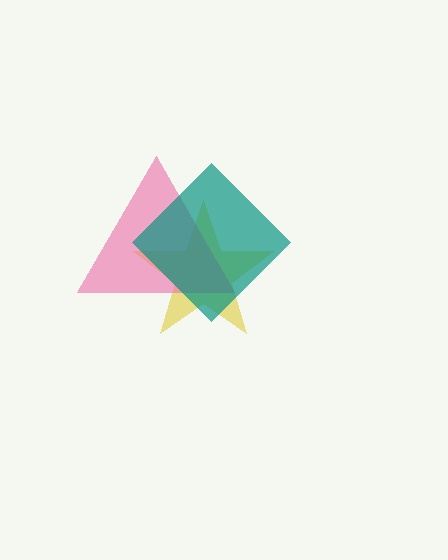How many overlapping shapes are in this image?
There are 3 overlapping shapes in the image.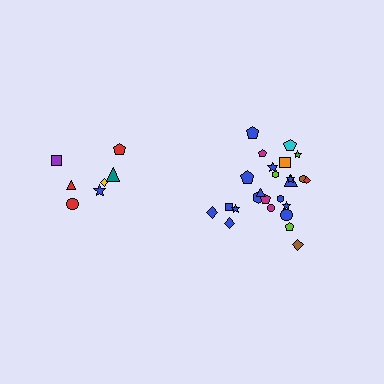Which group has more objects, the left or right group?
The right group.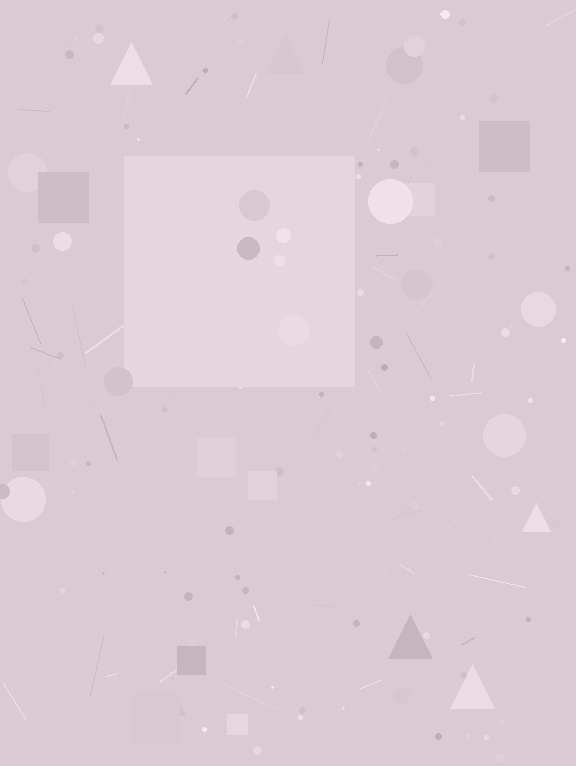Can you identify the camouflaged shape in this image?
The camouflaged shape is a square.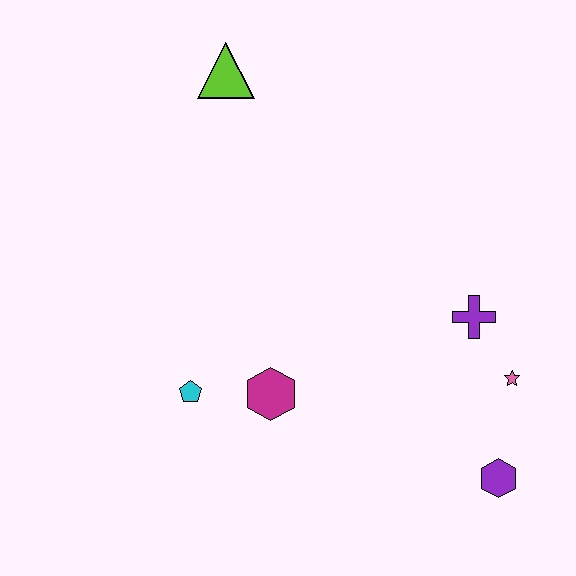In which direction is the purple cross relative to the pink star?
The purple cross is above the pink star.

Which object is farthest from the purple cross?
The lime triangle is farthest from the purple cross.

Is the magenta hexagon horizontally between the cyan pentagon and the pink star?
Yes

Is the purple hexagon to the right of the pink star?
No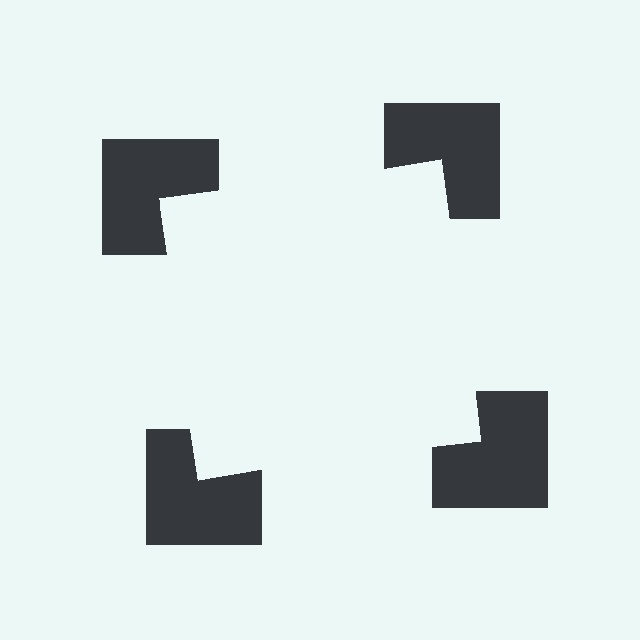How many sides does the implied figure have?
4 sides.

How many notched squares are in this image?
There are 4 — one at each vertex of the illusory square.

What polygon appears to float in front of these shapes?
An illusory square — its edges are inferred from the aligned wedge cuts in the notched squares, not physically drawn.